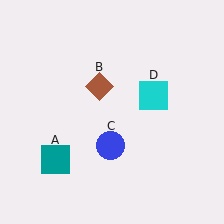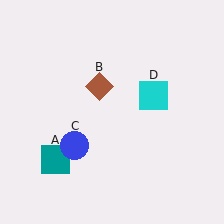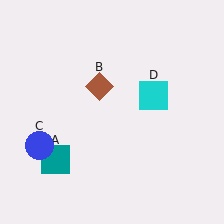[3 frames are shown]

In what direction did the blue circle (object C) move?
The blue circle (object C) moved left.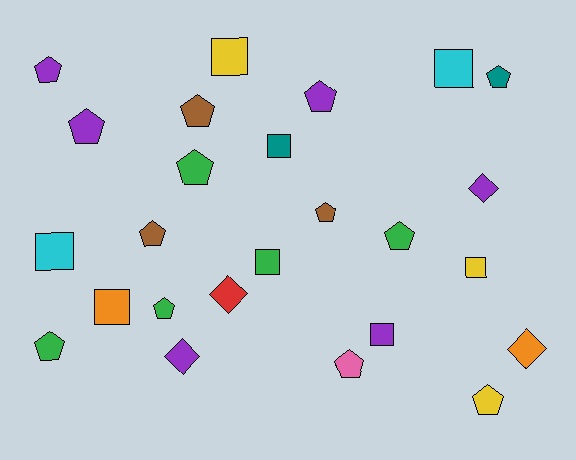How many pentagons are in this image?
There are 13 pentagons.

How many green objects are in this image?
There are 5 green objects.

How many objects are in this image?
There are 25 objects.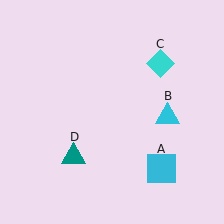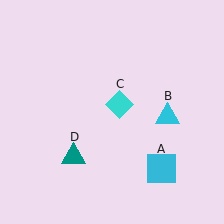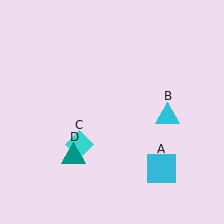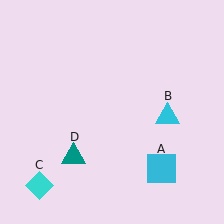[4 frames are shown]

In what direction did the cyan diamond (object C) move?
The cyan diamond (object C) moved down and to the left.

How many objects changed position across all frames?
1 object changed position: cyan diamond (object C).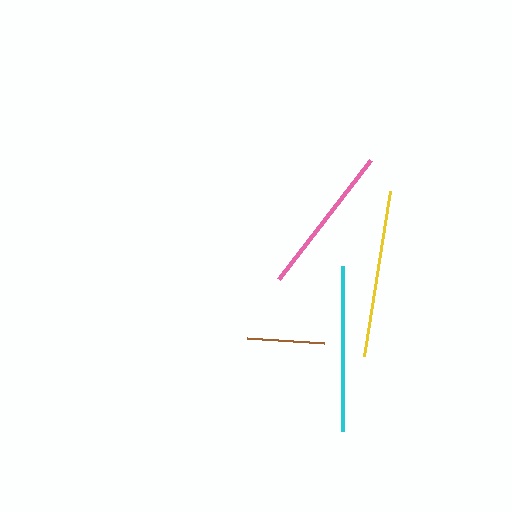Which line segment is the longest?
The yellow line is the longest at approximately 167 pixels.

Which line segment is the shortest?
The brown line is the shortest at approximately 78 pixels.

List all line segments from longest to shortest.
From longest to shortest: yellow, cyan, pink, brown.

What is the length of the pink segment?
The pink segment is approximately 150 pixels long.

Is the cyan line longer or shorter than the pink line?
The cyan line is longer than the pink line.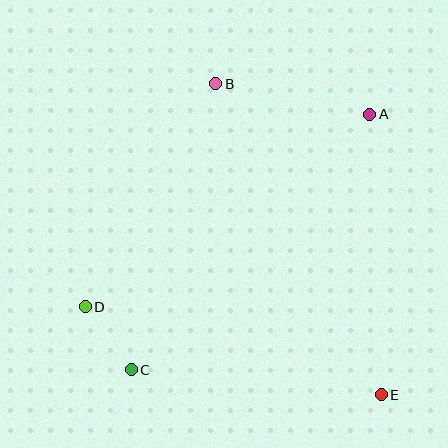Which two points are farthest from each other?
Points B and E are farthest from each other.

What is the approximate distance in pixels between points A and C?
The distance between A and C is approximately 349 pixels.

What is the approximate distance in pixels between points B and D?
The distance between B and D is approximately 259 pixels.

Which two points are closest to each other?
Points C and D are closest to each other.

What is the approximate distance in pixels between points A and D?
The distance between A and D is approximately 344 pixels.